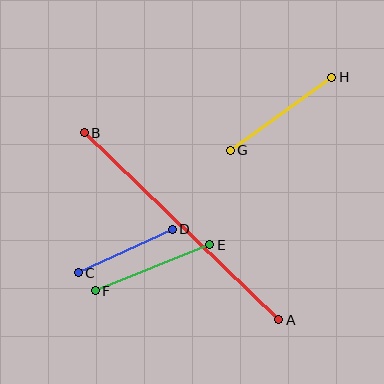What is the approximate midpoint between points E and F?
The midpoint is at approximately (152, 268) pixels.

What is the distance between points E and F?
The distance is approximately 124 pixels.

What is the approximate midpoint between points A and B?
The midpoint is at approximately (182, 226) pixels.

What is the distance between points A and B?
The distance is approximately 270 pixels.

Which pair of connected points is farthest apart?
Points A and B are farthest apart.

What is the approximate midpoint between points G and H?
The midpoint is at approximately (281, 114) pixels.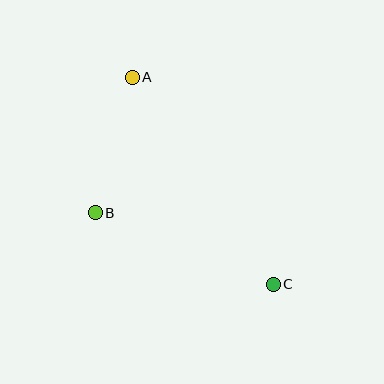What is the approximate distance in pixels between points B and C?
The distance between B and C is approximately 192 pixels.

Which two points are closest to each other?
Points A and B are closest to each other.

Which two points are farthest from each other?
Points A and C are farthest from each other.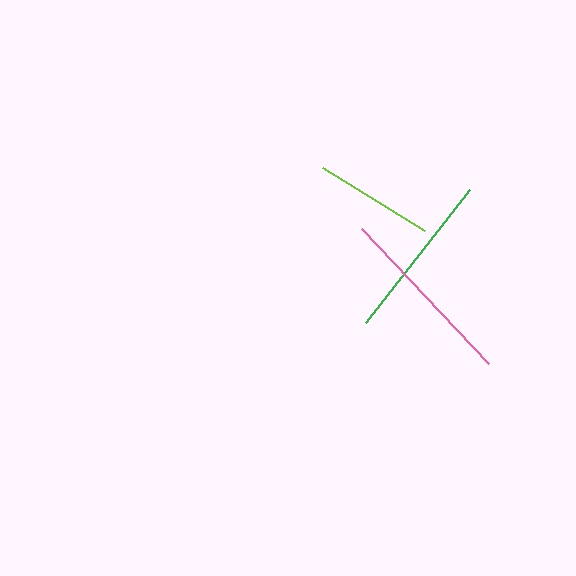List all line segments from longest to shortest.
From longest to shortest: pink, green, lime.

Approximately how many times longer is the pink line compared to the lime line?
The pink line is approximately 1.5 times the length of the lime line.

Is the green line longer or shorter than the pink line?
The pink line is longer than the green line.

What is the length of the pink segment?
The pink segment is approximately 185 pixels long.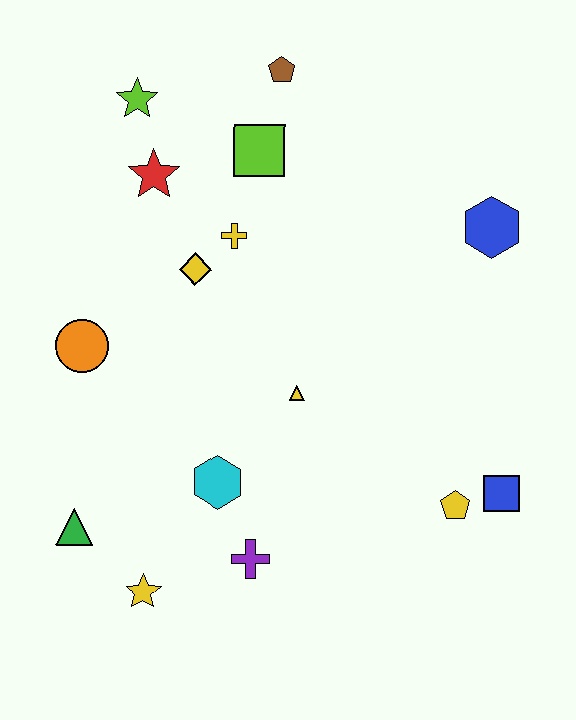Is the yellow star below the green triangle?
Yes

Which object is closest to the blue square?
The yellow pentagon is closest to the blue square.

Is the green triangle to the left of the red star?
Yes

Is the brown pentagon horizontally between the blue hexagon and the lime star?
Yes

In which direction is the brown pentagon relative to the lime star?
The brown pentagon is to the right of the lime star.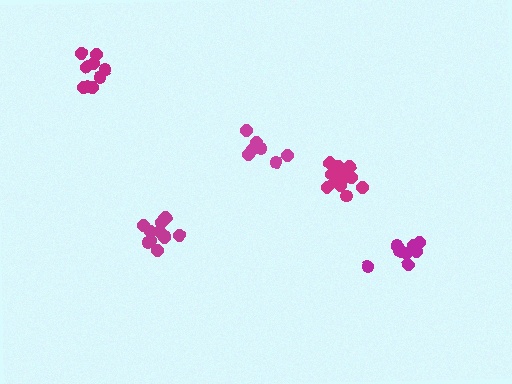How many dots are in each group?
Group 1: 11 dots, Group 2: 9 dots, Group 3: 7 dots, Group 4: 10 dots, Group 5: 12 dots (49 total).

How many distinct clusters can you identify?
There are 5 distinct clusters.